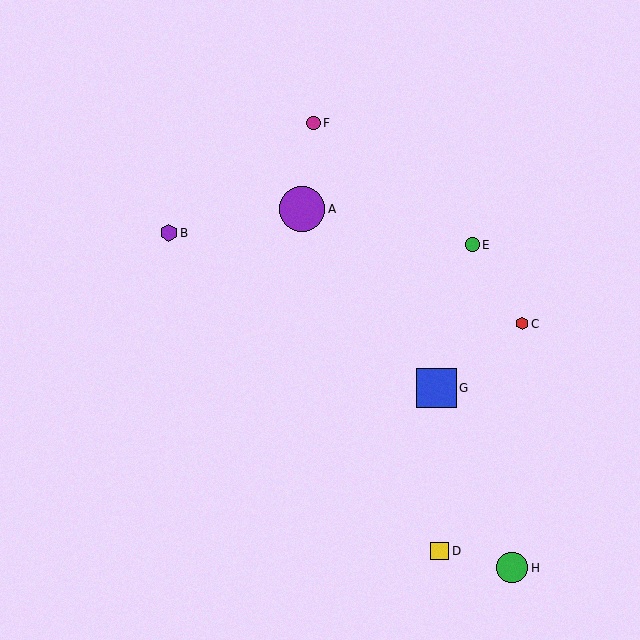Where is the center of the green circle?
The center of the green circle is at (512, 568).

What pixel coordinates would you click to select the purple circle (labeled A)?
Click at (302, 209) to select the purple circle A.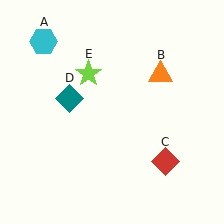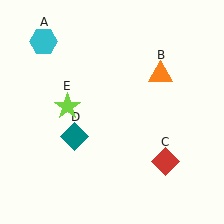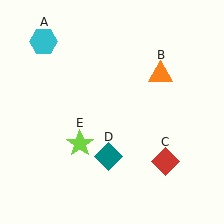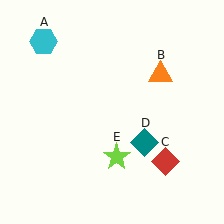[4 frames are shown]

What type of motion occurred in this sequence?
The teal diamond (object D), lime star (object E) rotated counterclockwise around the center of the scene.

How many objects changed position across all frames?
2 objects changed position: teal diamond (object D), lime star (object E).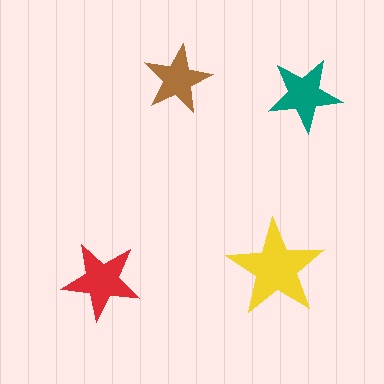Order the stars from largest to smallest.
the yellow one, the red one, the teal one, the brown one.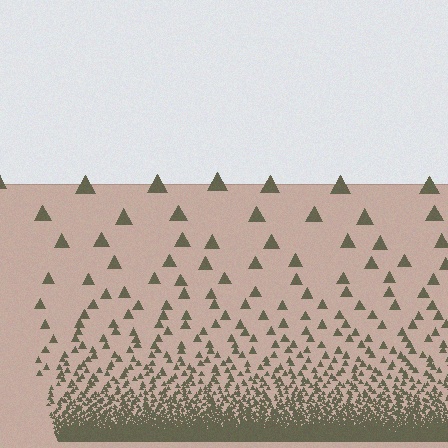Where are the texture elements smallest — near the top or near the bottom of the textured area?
Near the bottom.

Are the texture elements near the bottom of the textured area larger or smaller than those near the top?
Smaller. The gradient is inverted — elements near the bottom are smaller and denser.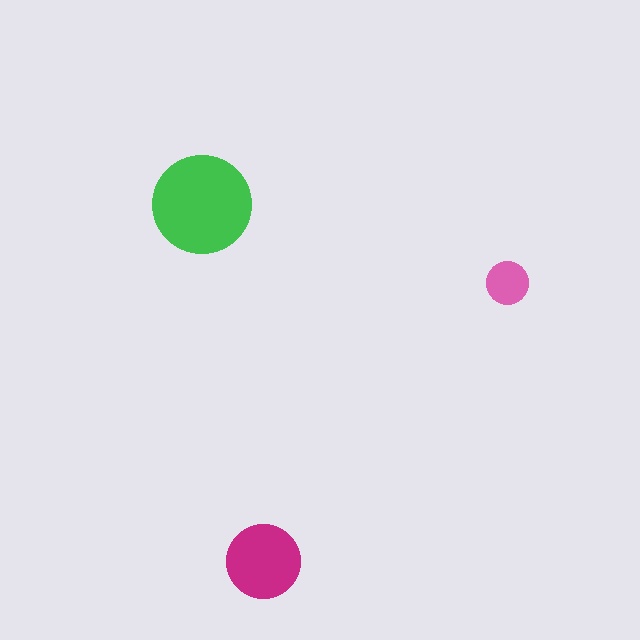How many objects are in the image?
There are 3 objects in the image.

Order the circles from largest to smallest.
the green one, the magenta one, the pink one.